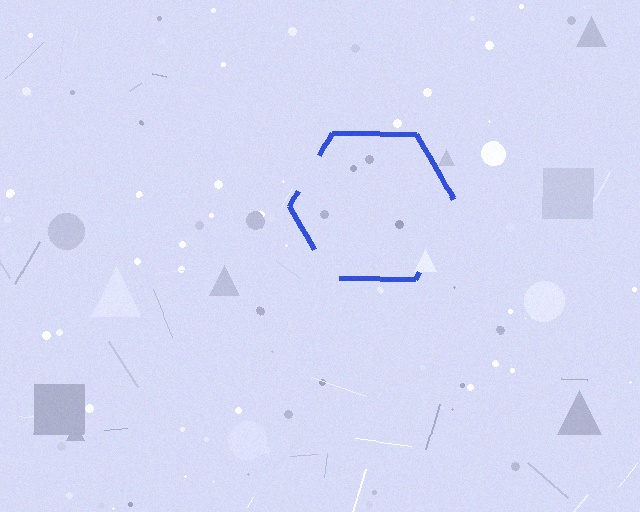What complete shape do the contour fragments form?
The contour fragments form a hexagon.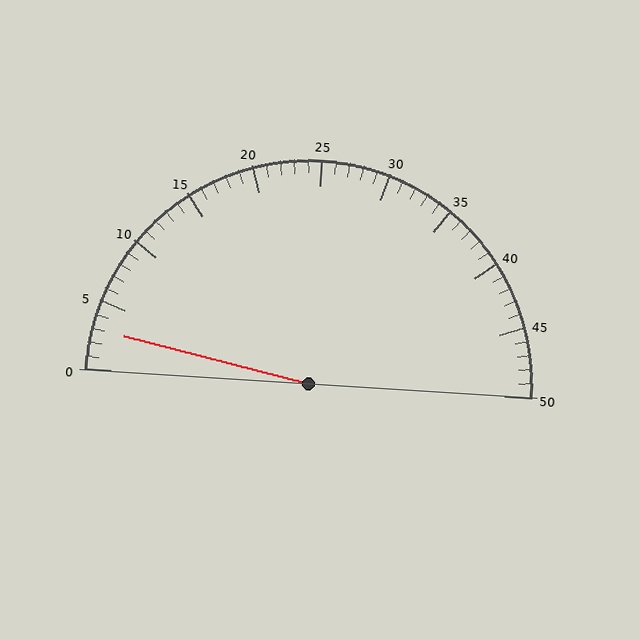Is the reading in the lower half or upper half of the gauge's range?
The reading is in the lower half of the range (0 to 50).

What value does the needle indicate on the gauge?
The needle indicates approximately 3.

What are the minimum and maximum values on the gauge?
The gauge ranges from 0 to 50.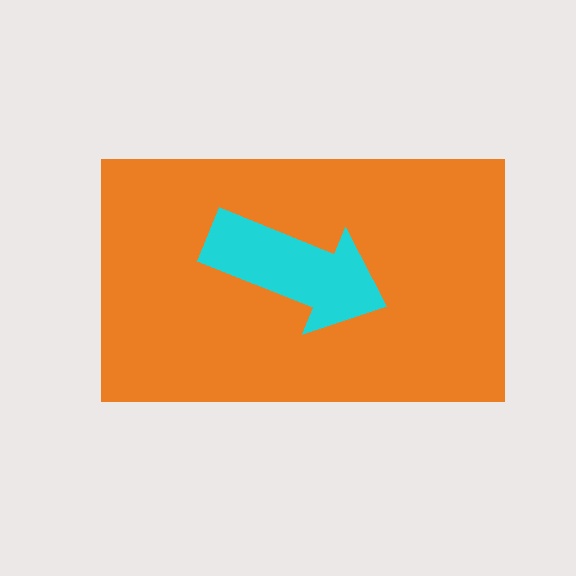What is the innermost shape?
The cyan arrow.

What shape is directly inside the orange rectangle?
The cyan arrow.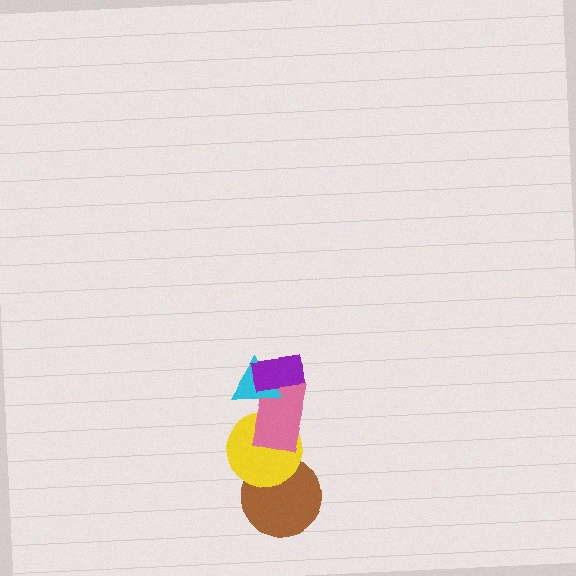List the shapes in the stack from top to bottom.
From top to bottom: the purple rectangle, the cyan triangle, the pink rectangle, the yellow circle, the brown circle.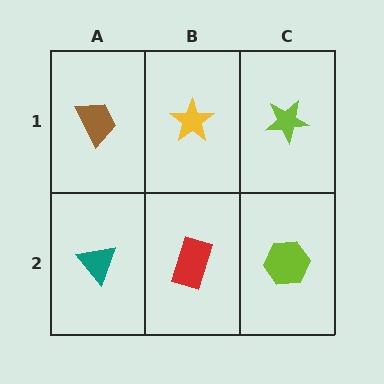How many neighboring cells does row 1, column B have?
3.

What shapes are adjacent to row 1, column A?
A teal triangle (row 2, column A), a yellow star (row 1, column B).